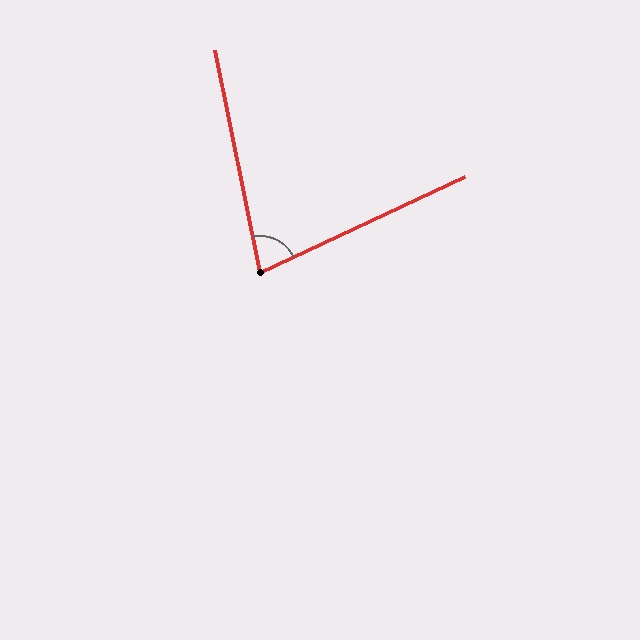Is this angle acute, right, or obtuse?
It is acute.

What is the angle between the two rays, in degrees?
Approximately 76 degrees.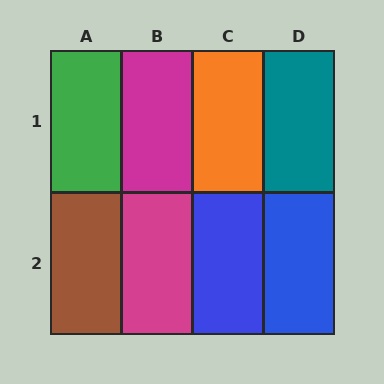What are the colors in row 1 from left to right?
Green, magenta, orange, teal.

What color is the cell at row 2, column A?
Brown.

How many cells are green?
1 cell is green.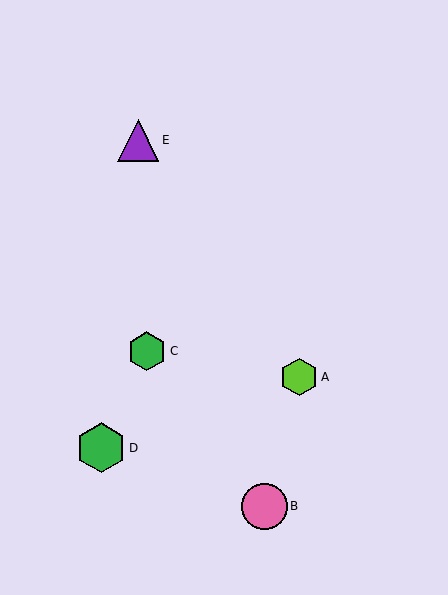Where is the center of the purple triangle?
The center of the purple triangle is at (138, 140).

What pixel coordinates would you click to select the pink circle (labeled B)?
Click at (265, 506) to select the pink circle B.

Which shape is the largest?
The green hexagon (labeled D) is the largest.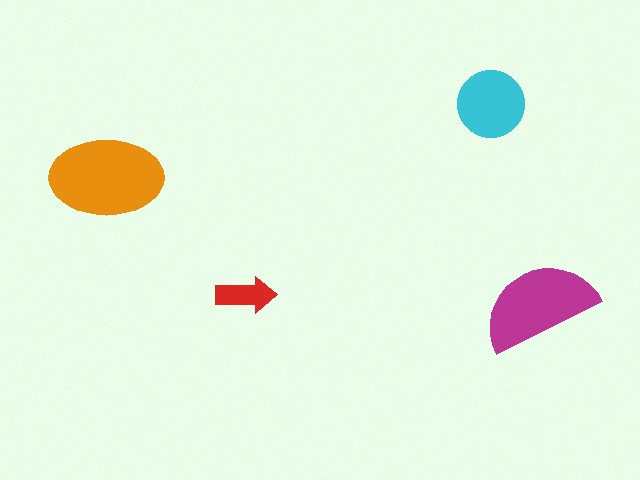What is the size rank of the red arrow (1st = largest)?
4th.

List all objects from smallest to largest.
The red arrow, the cyan circle, the magenta semicircle, the orange ellipse.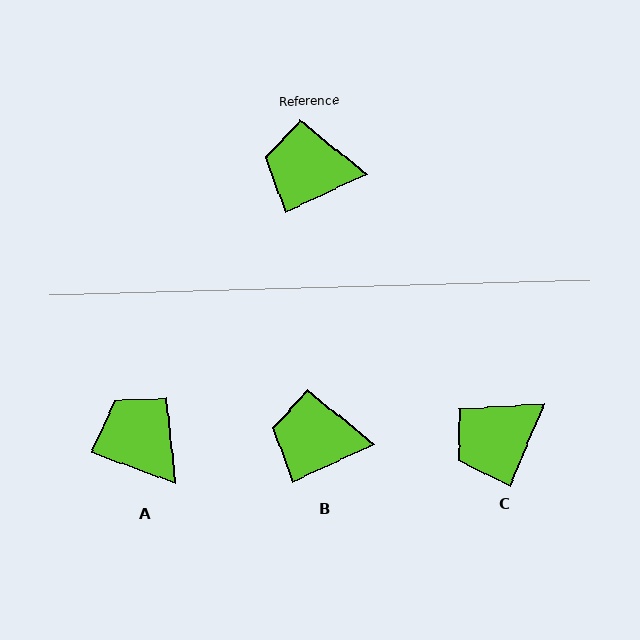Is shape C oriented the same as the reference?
No, it is off by about 43 degrees.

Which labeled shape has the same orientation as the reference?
B.